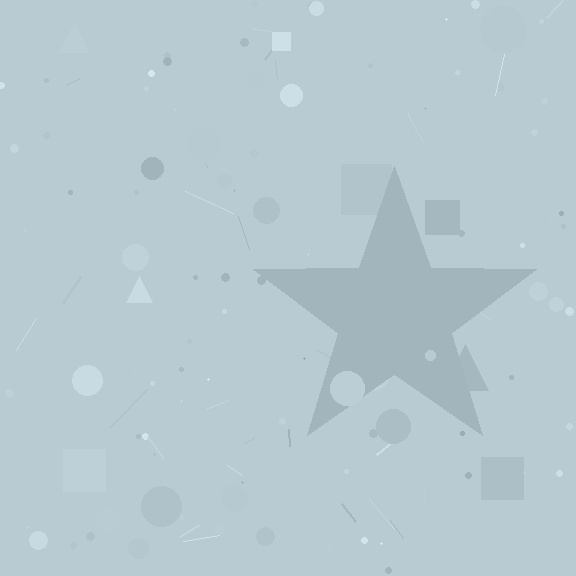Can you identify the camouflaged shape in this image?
The camouflaged shape is a star.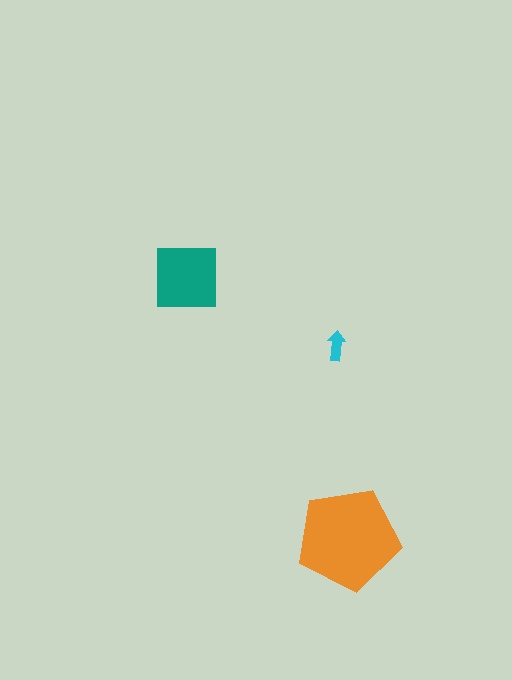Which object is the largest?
The orange pentagon.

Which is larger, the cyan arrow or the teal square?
The teal square.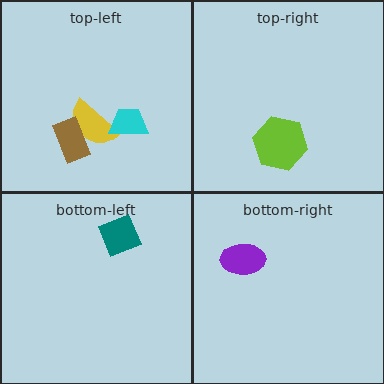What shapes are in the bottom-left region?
The teal diamond.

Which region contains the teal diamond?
The bottom-left region.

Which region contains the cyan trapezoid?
The top-left region.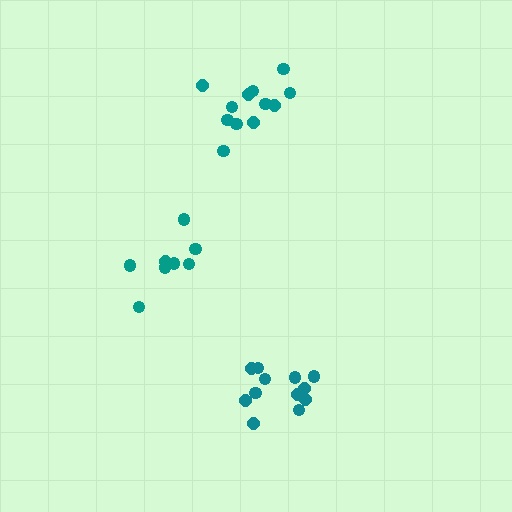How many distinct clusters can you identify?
There are 3 distinct clusters.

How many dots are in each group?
Group 1: 12 dots, Group 2: 8 dots, Group 3: 12 dots (32 total).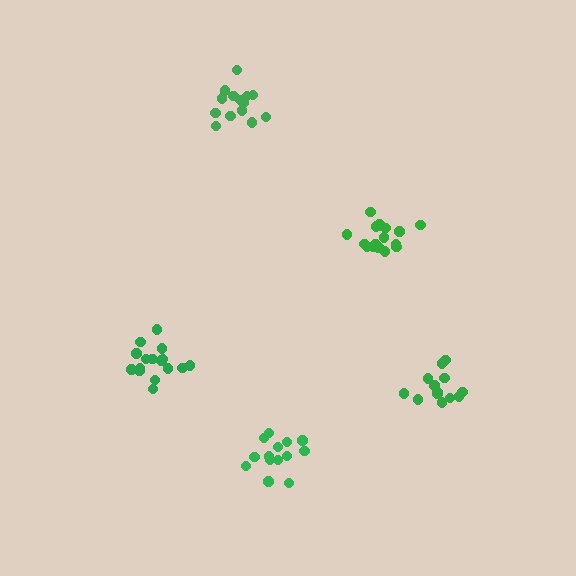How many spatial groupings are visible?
There are 5 spatial groupings.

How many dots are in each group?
Group 1: 13 dots, Group 2: 14 dots, Group 3: 17 dots, Group 4: 14 dots, Group 5: 16 dots (74 total).